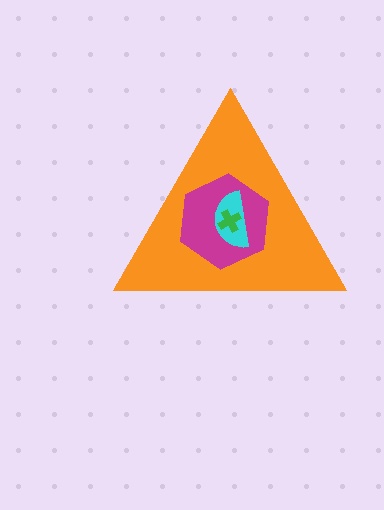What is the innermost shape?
The green cross.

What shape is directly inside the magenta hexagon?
The cyan semicircle.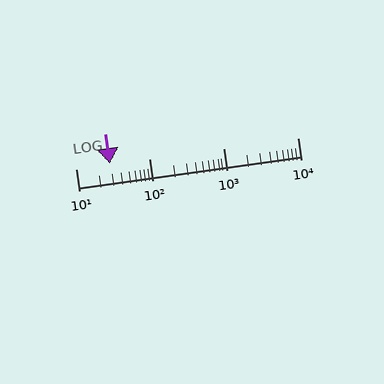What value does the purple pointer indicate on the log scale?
The pointer indicates approximately 29.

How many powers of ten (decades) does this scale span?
The scale spans 3 decades, from 10 to 10000.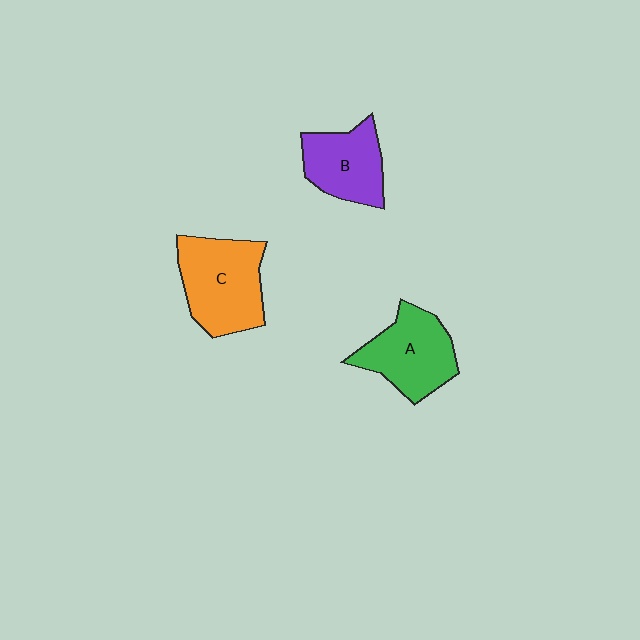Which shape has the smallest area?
Shape B (purple).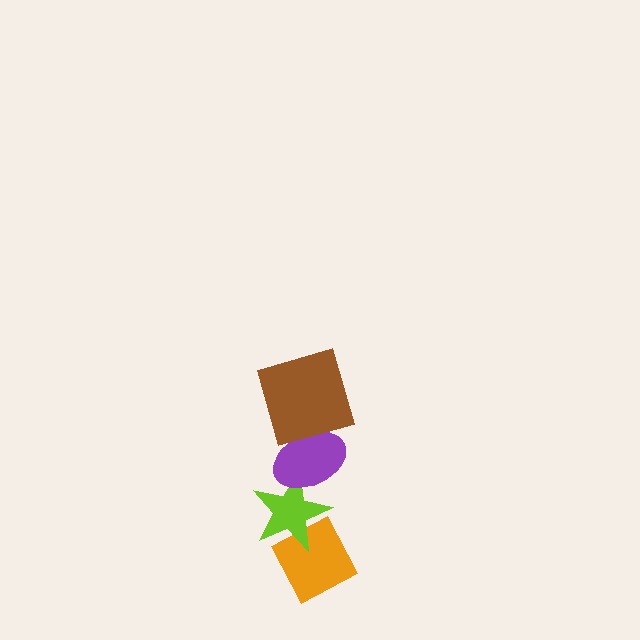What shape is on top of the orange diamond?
The lime star is on top of the orange diamond.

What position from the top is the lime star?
The lime star is 3rd from the top.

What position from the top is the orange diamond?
The orange diamond is 4th from the top.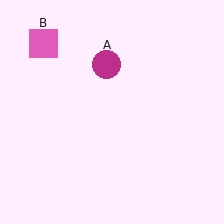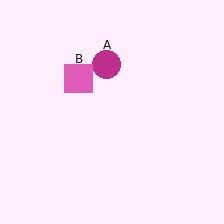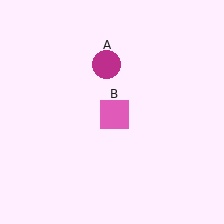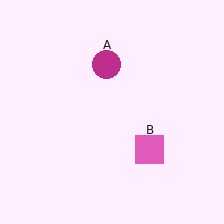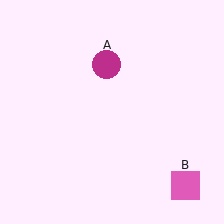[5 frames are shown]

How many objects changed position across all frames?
1 object changed position: pink square (object B).